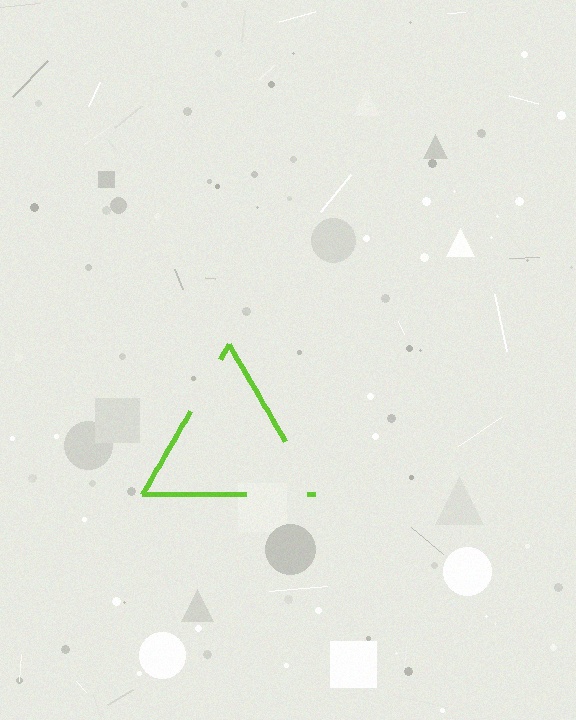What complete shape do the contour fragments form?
The contour fragments form a triangle.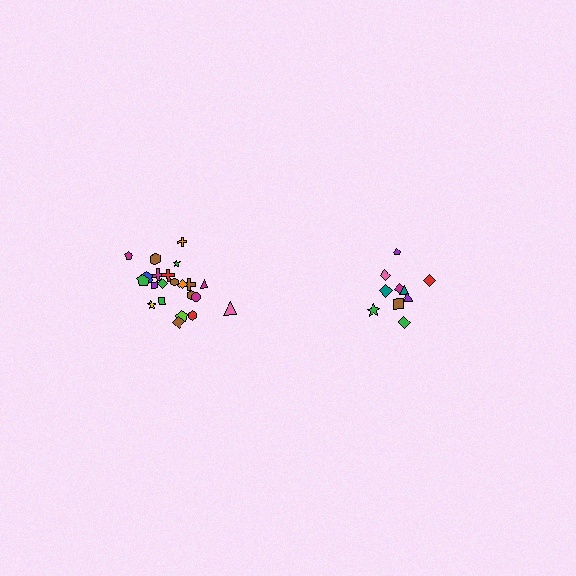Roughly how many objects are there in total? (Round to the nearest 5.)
Roughly 30 objects in total.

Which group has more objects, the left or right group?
The left group.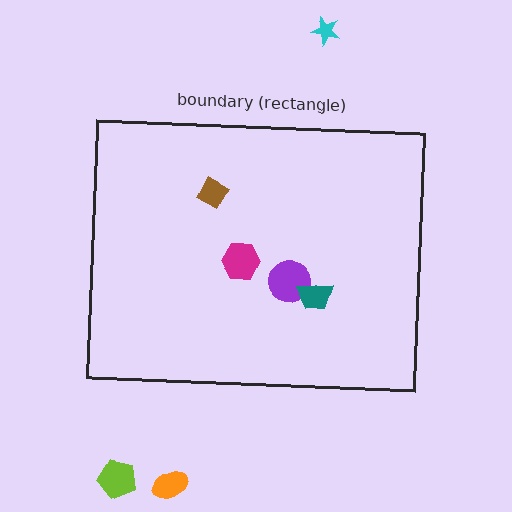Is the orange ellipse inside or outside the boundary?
Outside.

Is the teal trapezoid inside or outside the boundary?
Inside.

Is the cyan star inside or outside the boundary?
Outside.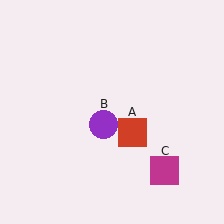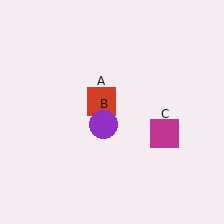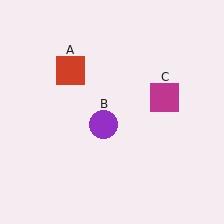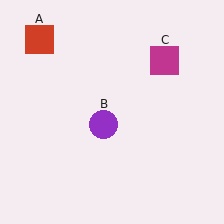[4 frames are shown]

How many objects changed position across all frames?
2 objects changed position: red square (object A), magenta square (object C).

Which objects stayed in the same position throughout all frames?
Purple circle (object B) remained stationary.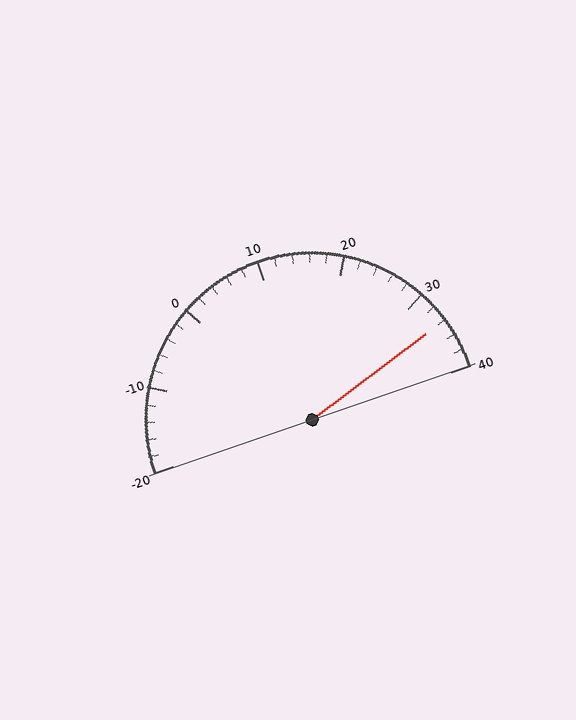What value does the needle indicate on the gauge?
The needle indicates approximately 34.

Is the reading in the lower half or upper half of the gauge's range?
The reading is in the upper half of the range (-20 to 40).